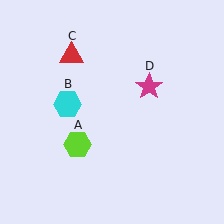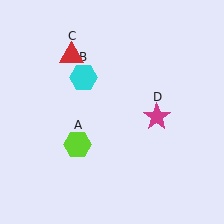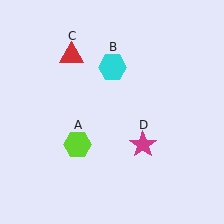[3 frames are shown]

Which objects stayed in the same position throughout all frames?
Lime hexagon (object A) and red triangle (object C) remained stationary.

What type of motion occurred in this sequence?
The cyan hexagon (object B), magenta star (object D) rotated clockwise around the center of the scene.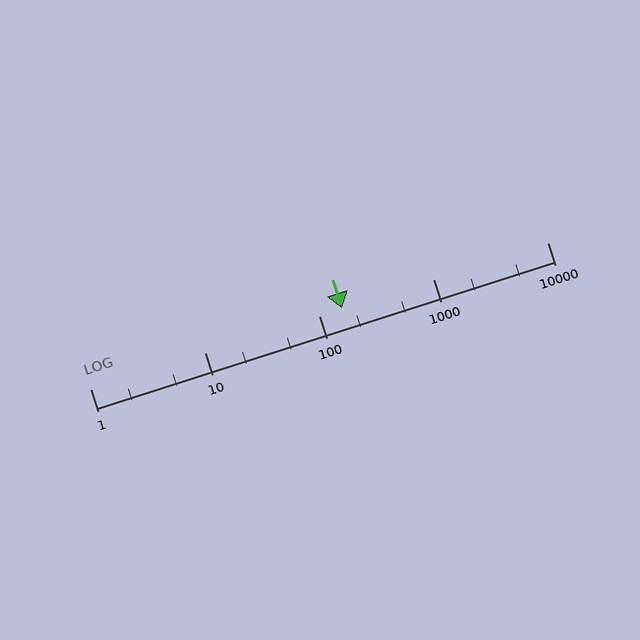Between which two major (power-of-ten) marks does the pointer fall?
The pointer is between 100 and 1000.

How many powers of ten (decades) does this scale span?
The scale spans 4 decades, from 1 to 10000.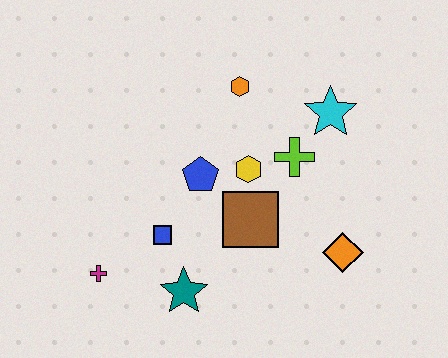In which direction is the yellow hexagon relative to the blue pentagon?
The yellow hexagon is to the right of the blue pentagon.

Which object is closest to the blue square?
The teal star is closest to the blue square.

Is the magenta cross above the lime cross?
No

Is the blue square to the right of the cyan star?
No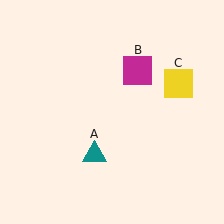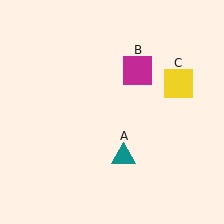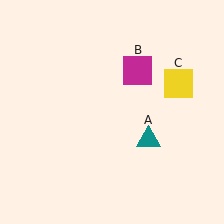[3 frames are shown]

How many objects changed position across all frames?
1 object changed position: teal triangle (object A).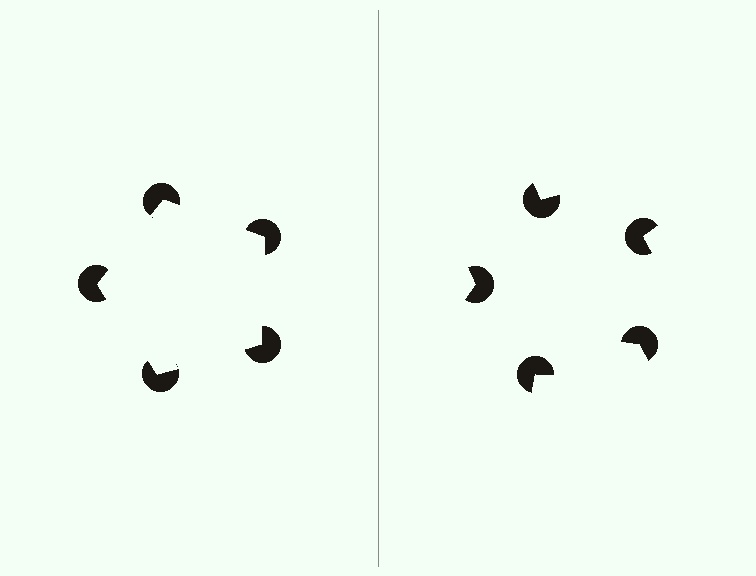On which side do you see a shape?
An illusory pentagon appears on the left side. On the right side the wedge cuts are rotated, so no coherent shape forms.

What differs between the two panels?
The pac-man discs are positioned identically on both sides; only the wedge orientations differ. On the left they align to a pentagon; on the right they are misaligned.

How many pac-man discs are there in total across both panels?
10 — 5 on each side.